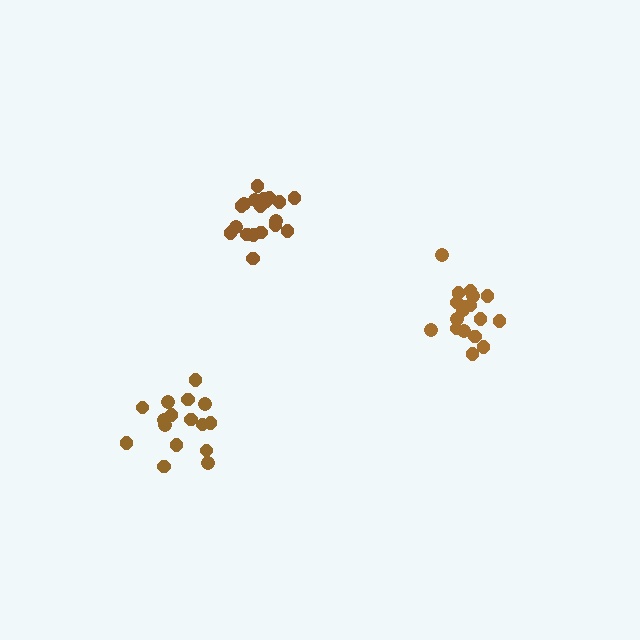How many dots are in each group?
Group 1: 18 dots, Group 2: 16 dots, Group 3: 19 dots (53 total).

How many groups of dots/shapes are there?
There are 3 groups.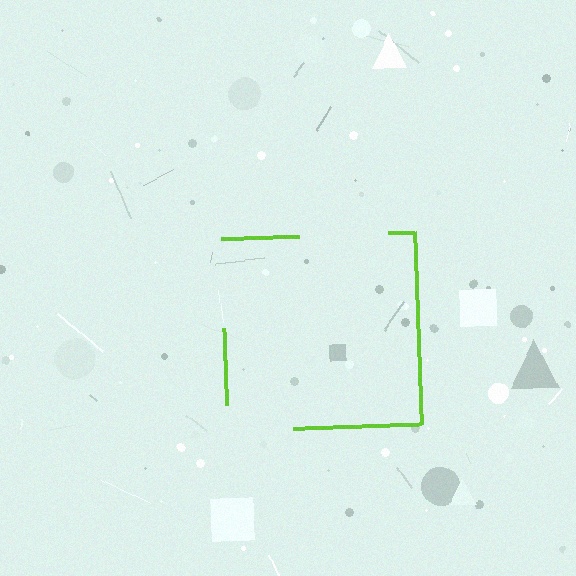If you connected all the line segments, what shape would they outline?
They would outline a square.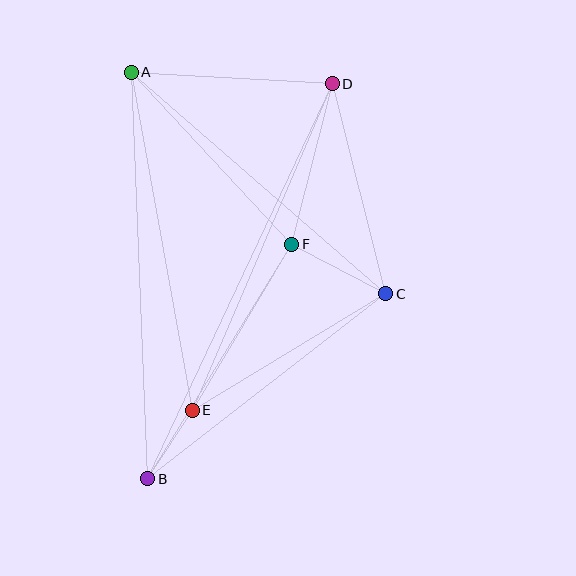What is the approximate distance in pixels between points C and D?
The distance between C and D is approximately 217 pixels.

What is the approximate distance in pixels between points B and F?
The distance between B and F is approximately 275 pixels.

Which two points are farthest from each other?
Points B and D are farthest from each other.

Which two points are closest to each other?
Points B and E are closest to each other.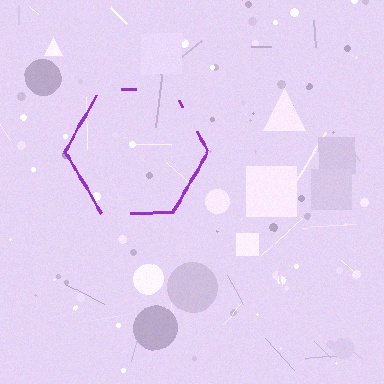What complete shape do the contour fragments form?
The contour fragments form a hexagon.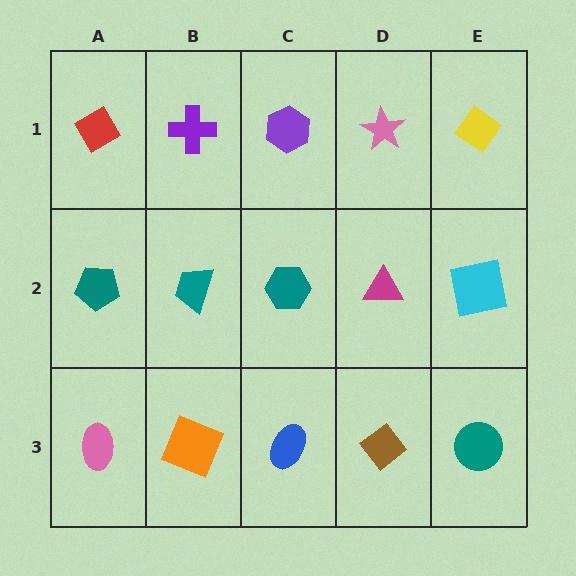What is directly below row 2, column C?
A blue ellipse.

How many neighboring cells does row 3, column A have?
2.